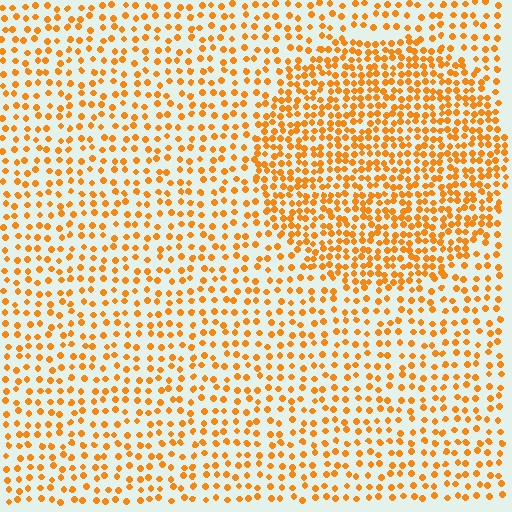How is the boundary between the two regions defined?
The boundary is defined by a change in element density (approximately 1.9x ratio). All elements are the same color, size, and shape.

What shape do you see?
I see a circle.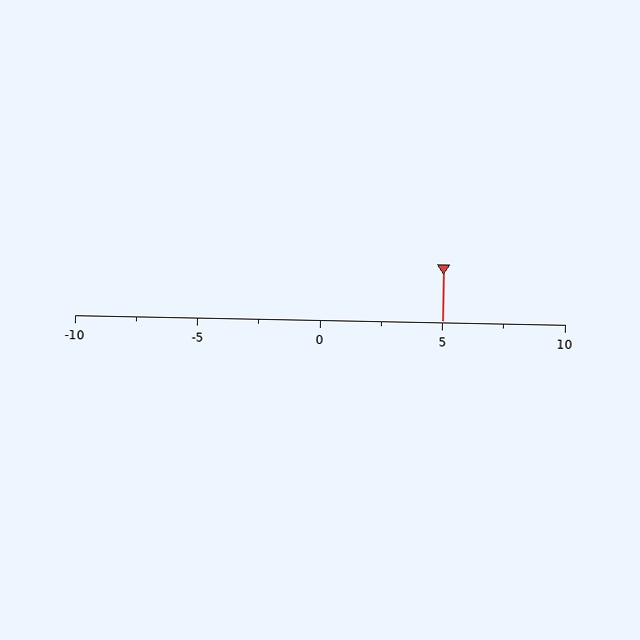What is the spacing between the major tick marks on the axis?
The major ticks are spaced 5 apart.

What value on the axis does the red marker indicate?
The marker indicates approximately 5.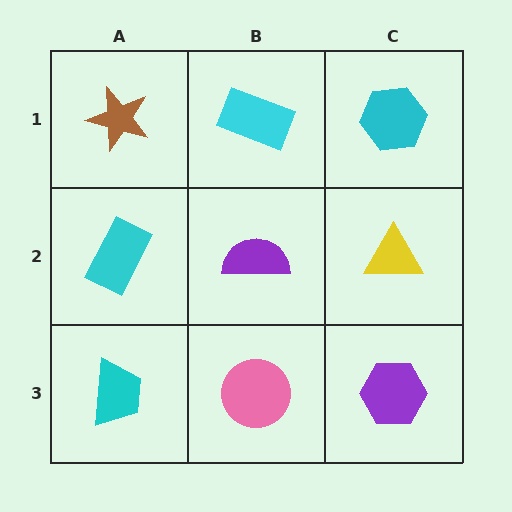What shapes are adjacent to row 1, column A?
A cyan rectangle (row 2, column A), a cyan rectangle (row 1, column B).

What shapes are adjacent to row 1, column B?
A purple semicircle (row 2, column B), a brown star (row 1, column A), a cyan hexagon (row 1, column C).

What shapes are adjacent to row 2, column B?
A cyan rectangle (row 1, column B), a pink circle (row 3, column B), a cyan rectangle (row 2, column A), a yellow triangle (row 2, column C).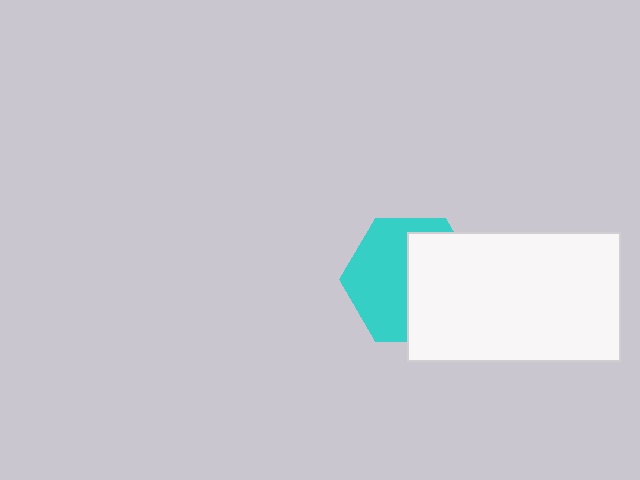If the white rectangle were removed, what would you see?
You would see the complete cyan hexagon.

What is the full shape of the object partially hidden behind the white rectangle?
The partially hidden object is a cyan hexagon.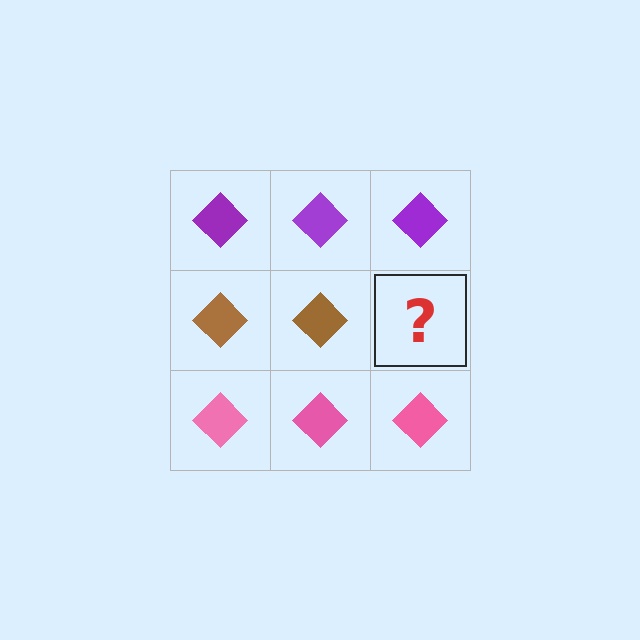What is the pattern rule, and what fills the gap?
The rule is that each row has a consistent color. The gap should be filled with a brown diamond.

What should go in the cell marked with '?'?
The missing cell should contain a brown diamond.